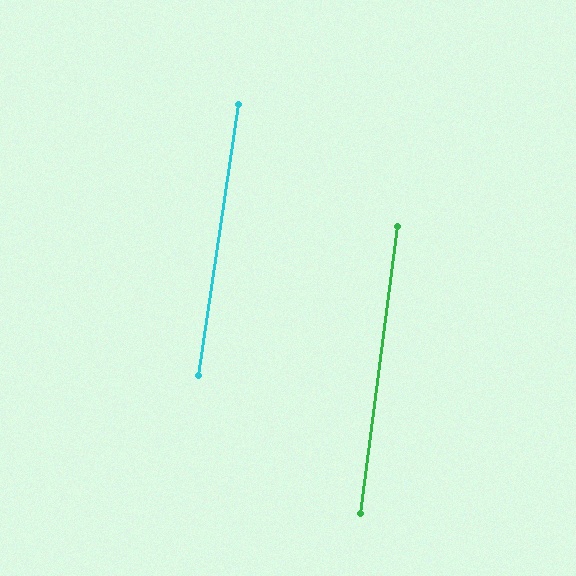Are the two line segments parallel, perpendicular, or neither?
Parallel — their directions differ by only 1.1°.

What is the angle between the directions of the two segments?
Approximately 1 degree.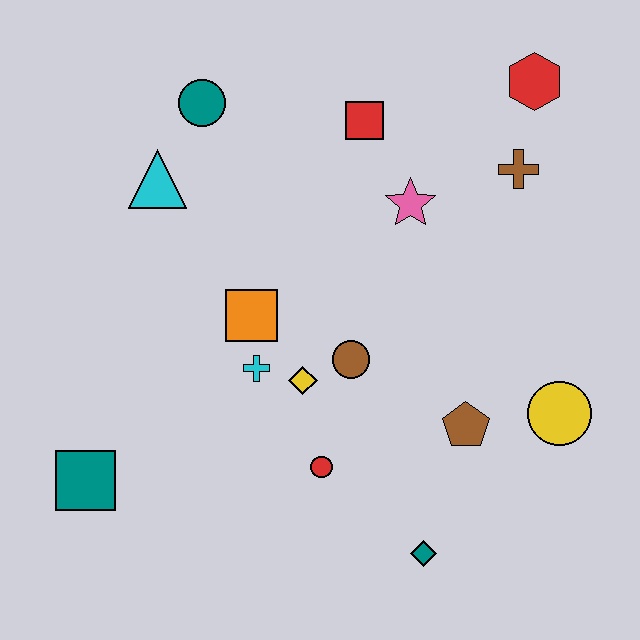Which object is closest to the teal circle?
The cyan triangle is closest to the teal circle.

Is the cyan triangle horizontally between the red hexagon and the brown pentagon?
No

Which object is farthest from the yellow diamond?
The red hexagon is farthest from the yellow diamond.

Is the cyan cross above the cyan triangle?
No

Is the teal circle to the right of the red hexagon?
No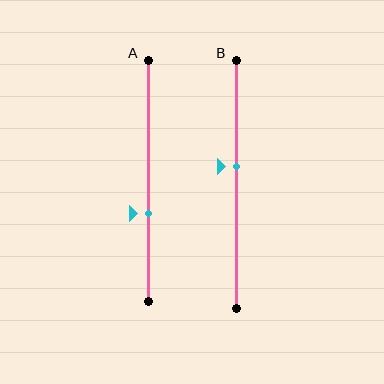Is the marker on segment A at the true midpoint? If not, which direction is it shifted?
No, the marker on segment A is shifted downward by about 14% of the segment length.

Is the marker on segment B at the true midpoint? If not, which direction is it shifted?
No, the marker on segment B is shifted upward by about 7% of the segment length.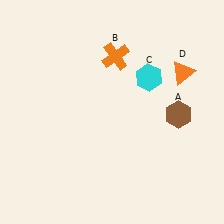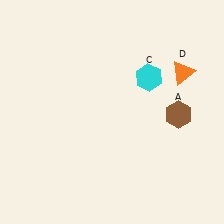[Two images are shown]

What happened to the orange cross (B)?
The orange cross (B) was removed in Image 2. It was in the top-right area of Image 1.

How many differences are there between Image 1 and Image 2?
There is 1 difference between the two images.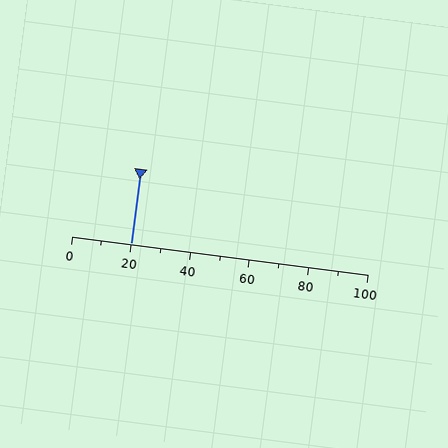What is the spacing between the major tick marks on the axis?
The major ticks are spaced 20 apart.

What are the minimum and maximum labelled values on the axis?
The axis runs from 0 to 100.